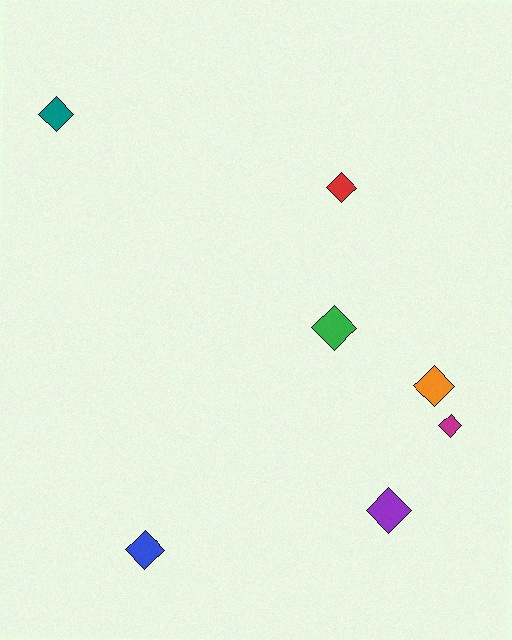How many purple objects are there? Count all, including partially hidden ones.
There is 1 purple object.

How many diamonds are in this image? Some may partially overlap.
There are 7 diamonds.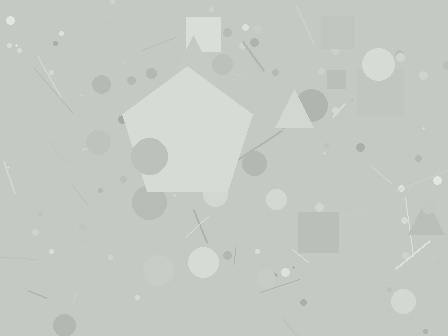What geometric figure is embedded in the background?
A pentagon is embedded in the background.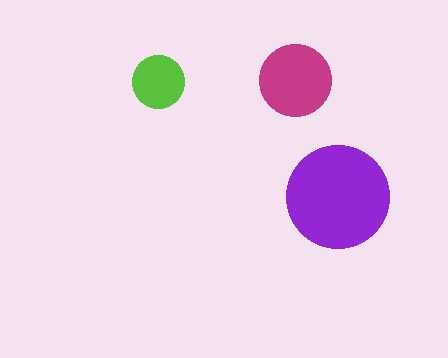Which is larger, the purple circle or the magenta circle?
The purple one.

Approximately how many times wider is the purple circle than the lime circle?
About 2 times wider.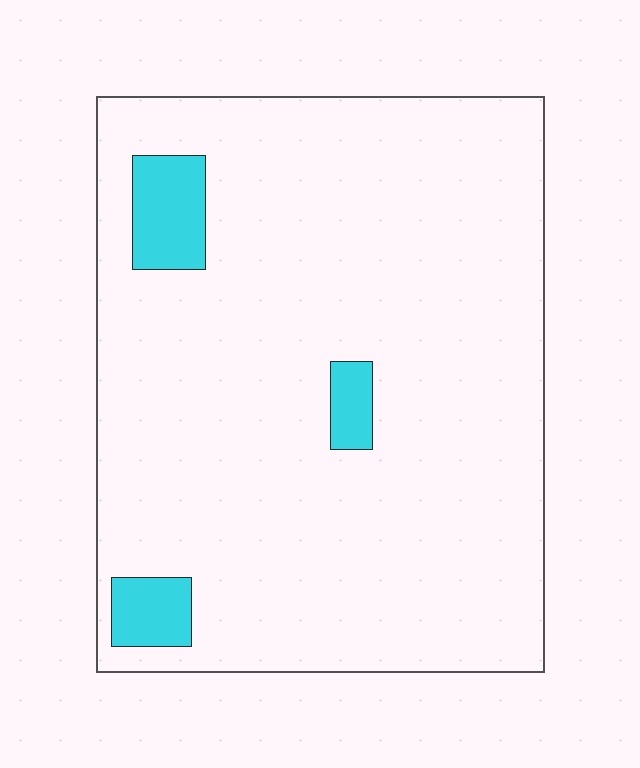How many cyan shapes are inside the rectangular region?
3.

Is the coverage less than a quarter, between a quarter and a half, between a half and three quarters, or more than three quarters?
Less than a quarter.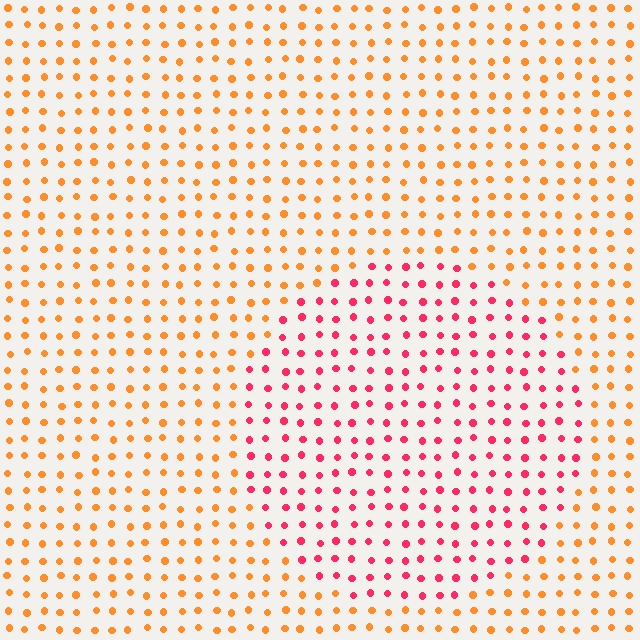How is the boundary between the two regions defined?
The boundary is defined purely by a slight shift in hue (about 44 degrees). Spacing, size, and orientation are identical on both sides.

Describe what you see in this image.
The image is filled with small orange elements in a uniform arrangement. A circle-shaped region is visible where the elements are tinted to a slightly different hue, forming a subtle color boundary.